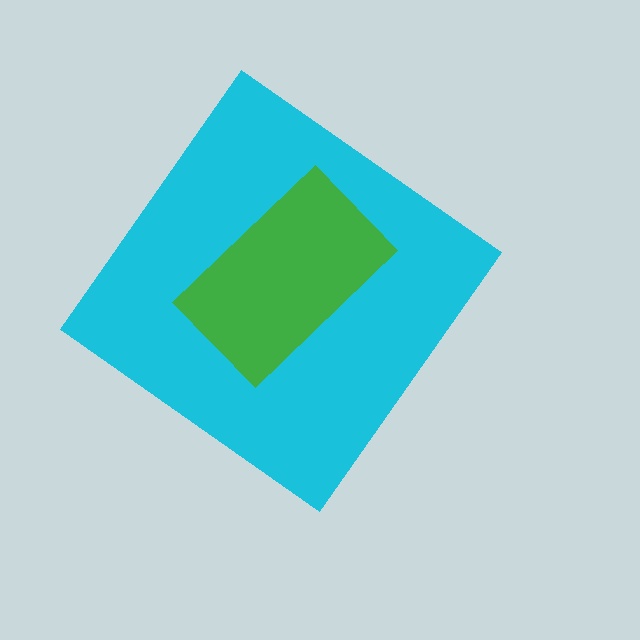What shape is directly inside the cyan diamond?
The green rectangle.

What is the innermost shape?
The green rectangle.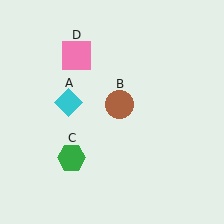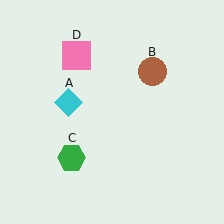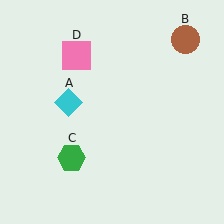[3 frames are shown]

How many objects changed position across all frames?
1 object changed position: brown circle (object B).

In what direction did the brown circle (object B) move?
The brown circle (object B) moved up and to the right.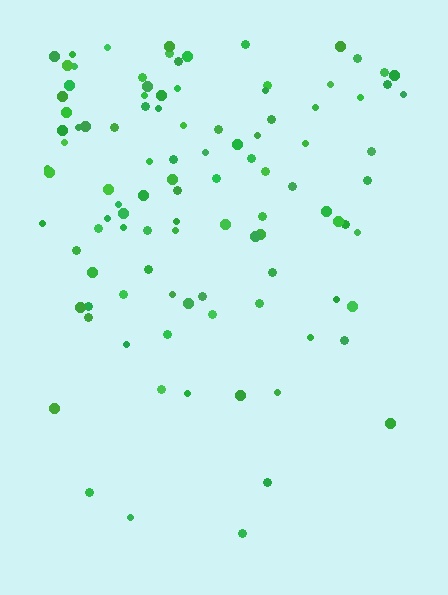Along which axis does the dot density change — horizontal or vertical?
Vertical.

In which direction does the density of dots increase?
From bottom to top, with the top side densest.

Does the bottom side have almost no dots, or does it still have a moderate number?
Still a moderate number, just noticeably fewer than the top.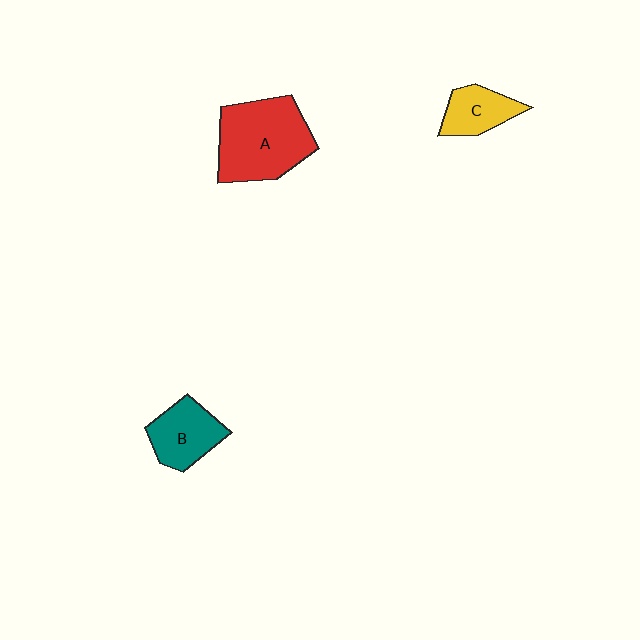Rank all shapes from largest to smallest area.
From largest to smallest: A (red), B (teal), C (yellow).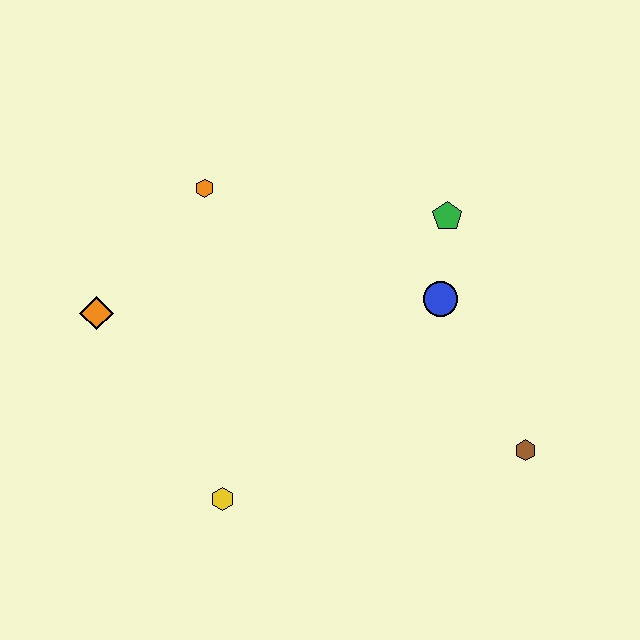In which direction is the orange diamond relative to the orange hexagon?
The orange diamond is below the orange hexagon.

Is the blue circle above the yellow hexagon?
Yes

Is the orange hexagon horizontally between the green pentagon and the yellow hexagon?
No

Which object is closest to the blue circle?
The green pentagon is closest to the blue circle.